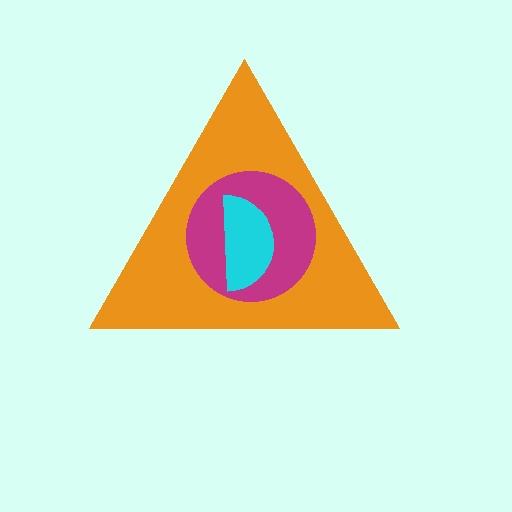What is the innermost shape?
The cyan semicircle.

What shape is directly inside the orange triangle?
The magenta circle.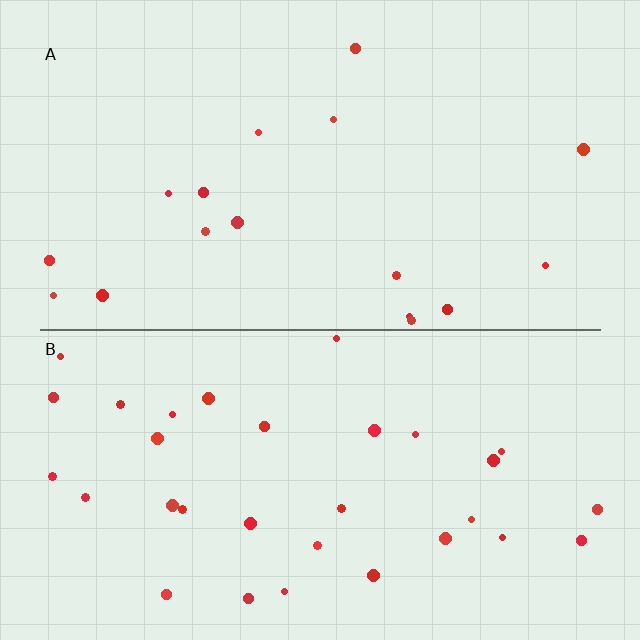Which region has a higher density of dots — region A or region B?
B (the bottom).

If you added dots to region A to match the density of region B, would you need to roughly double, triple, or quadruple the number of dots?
Approximately double.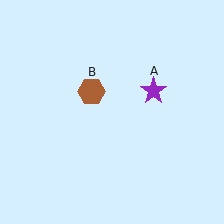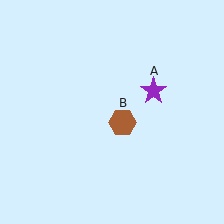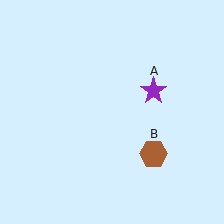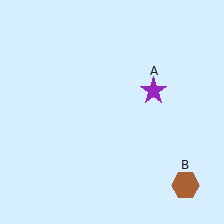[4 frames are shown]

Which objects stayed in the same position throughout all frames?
Purple star (object A) remained stationary.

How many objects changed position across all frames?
1 object changed position: brown hexagon (object B).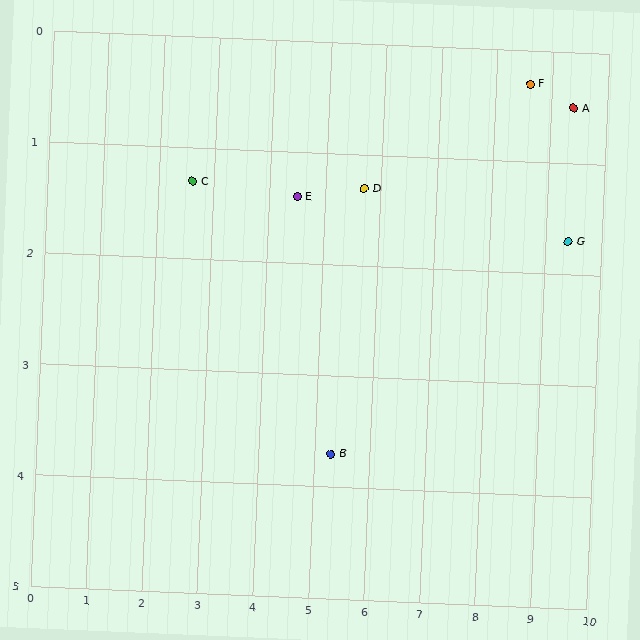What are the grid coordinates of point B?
Point B is at approximately (5.3, 3.7).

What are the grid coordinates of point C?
Point C is at approximately (2.6, 1.3).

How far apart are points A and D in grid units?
Points A and D are about 3.8 grid units apart.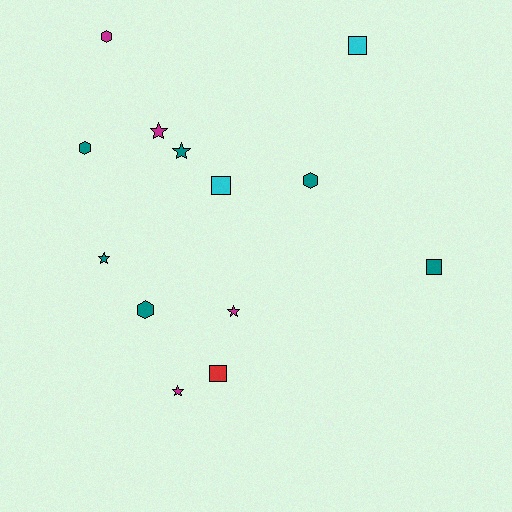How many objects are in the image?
There are 13 objects.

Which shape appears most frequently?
Star, with 5 objects.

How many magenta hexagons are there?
There is 1 magenta hexagon.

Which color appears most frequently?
Teal, with 6 objects.